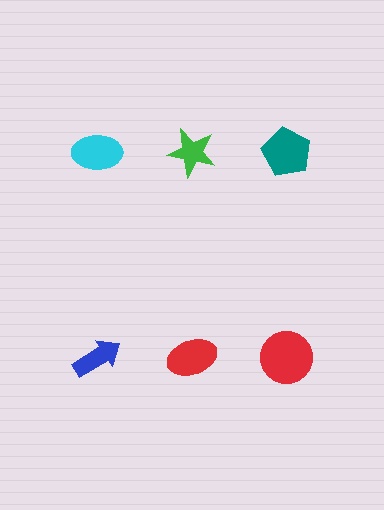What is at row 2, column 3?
A red circle.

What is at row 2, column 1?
A blue arrow.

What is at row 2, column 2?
A red ellipse.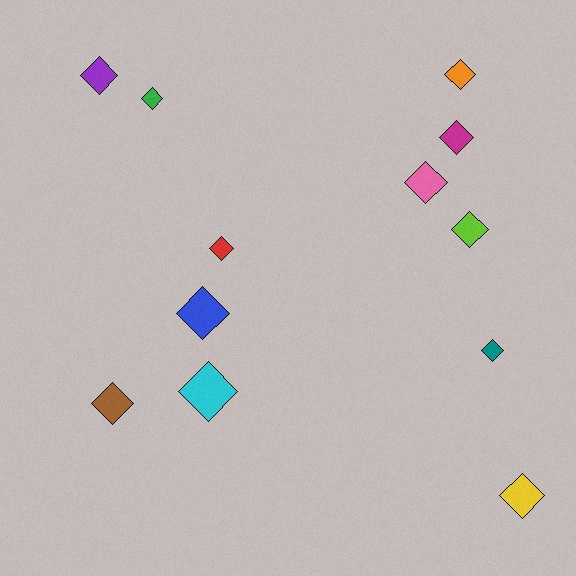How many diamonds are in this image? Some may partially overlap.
There are 12 diamonds.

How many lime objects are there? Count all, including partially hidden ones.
There is 1 lime object.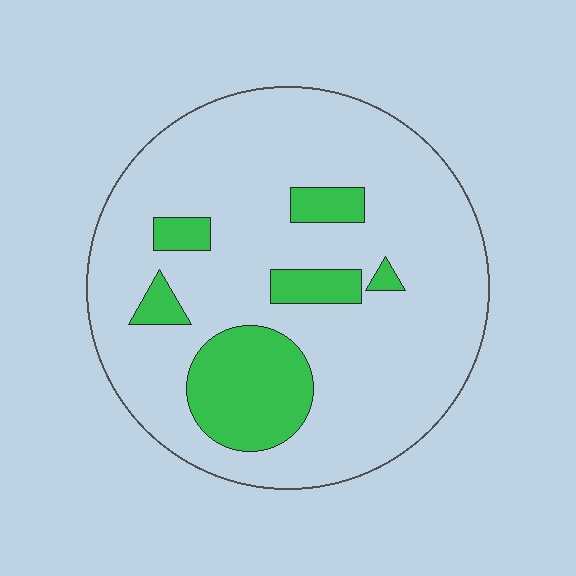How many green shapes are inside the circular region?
6.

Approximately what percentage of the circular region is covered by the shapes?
Approximately 20%.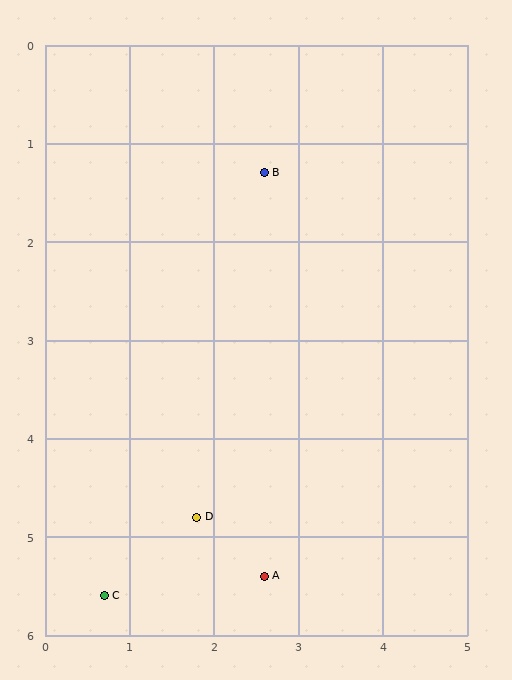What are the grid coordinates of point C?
Point C is at approximately (0.7, 5.6).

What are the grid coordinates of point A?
Point A is at approximately (2.6, 5.4).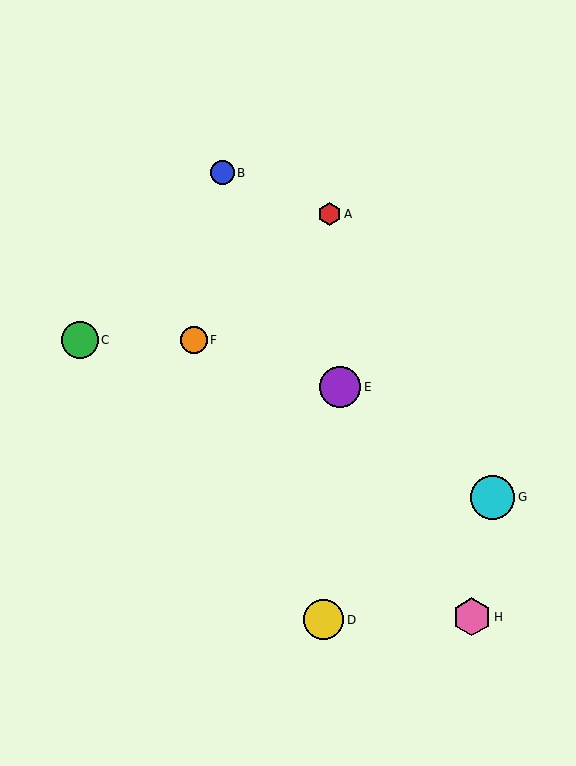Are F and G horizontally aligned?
No, F is at y≈340 and G is at y≈497.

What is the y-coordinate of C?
Object C is at y≈340.